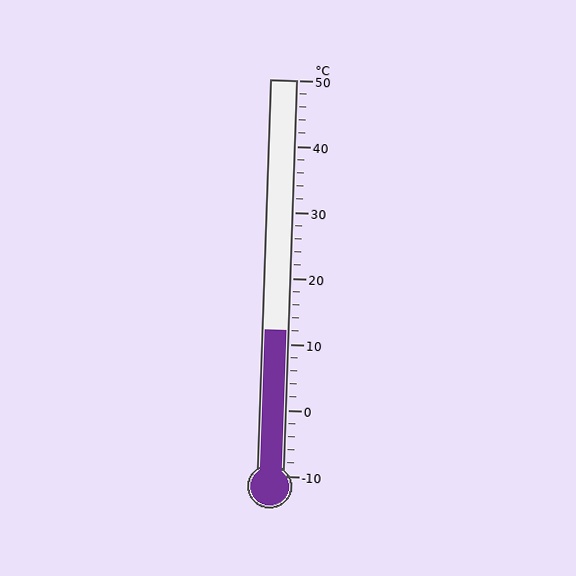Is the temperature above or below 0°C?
The temperature is above 0°C.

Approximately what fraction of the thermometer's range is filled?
The thermometer is filled to approximately 35% of its range.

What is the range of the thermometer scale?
The thermometer scale ranges from -10°C to 50°C.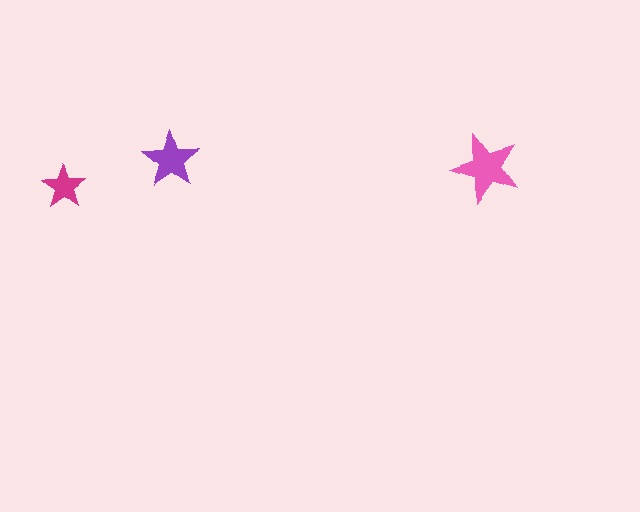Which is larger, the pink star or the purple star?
The pink one.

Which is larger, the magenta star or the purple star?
The purple one.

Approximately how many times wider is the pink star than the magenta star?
About 1.5 times wider.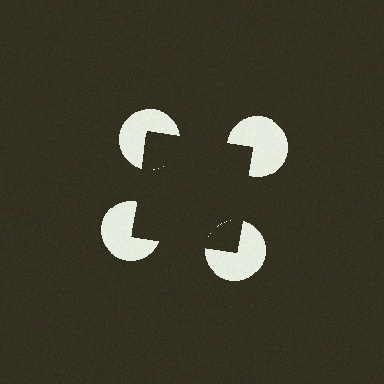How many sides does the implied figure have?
4 sides.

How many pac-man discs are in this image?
There are 4 — one at each vertex of the illusory square.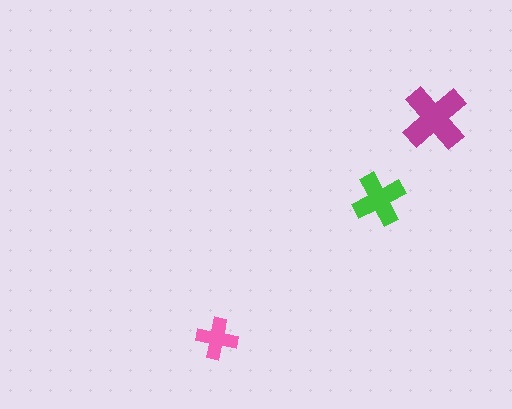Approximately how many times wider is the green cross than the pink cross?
About 1.5 times wider.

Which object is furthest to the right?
The magenta cross is rightmost.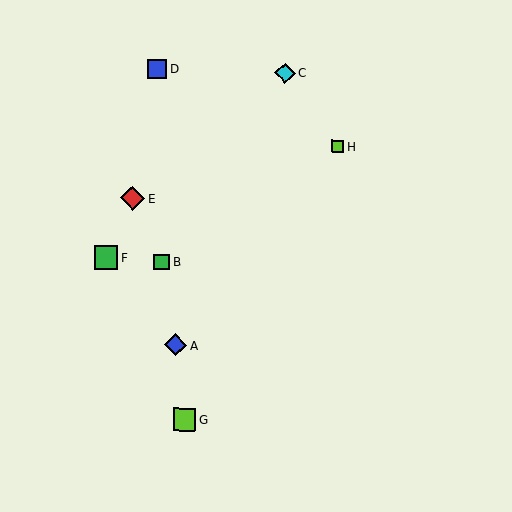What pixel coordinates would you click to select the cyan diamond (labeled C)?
Click at (285, 73) to select the cyan diamond C.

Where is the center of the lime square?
The center of the lime square is at (184, 420).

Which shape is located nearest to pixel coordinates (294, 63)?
The cyan diamond (labeled C) at (285, 73) is nearest to that location.